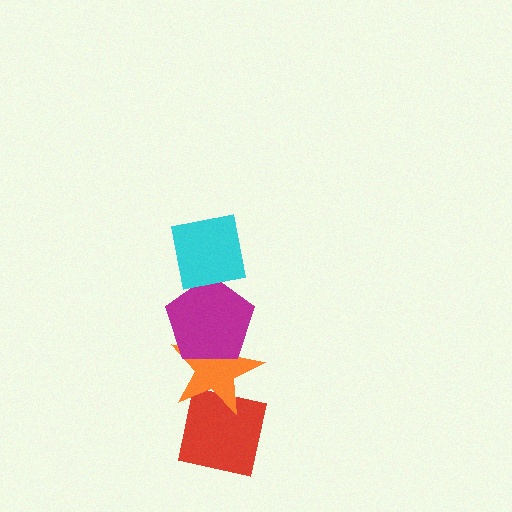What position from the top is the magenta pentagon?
The magenta pentagon is 2nd from the top.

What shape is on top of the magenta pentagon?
The cyan square is on top of the magenta pentagon.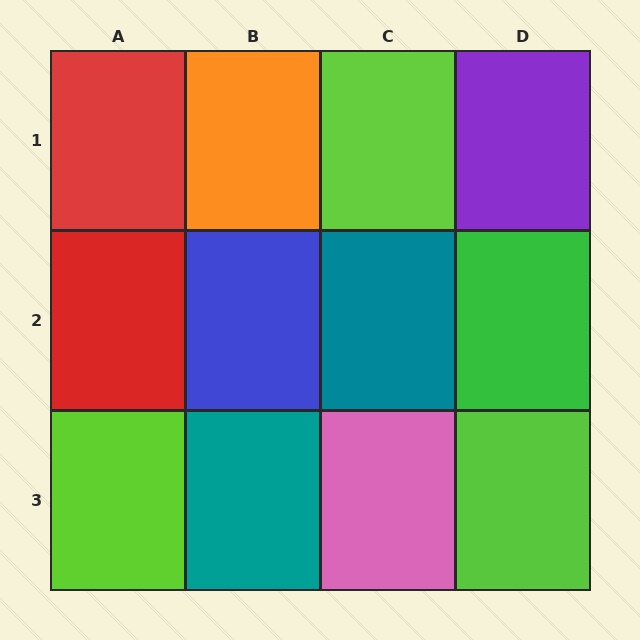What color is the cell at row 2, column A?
Red.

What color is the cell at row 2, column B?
Blue.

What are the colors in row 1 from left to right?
Red, orange, lime, purple.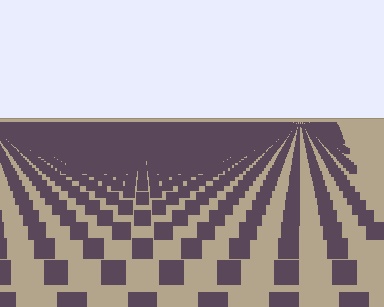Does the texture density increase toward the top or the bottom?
Density increases toward the top.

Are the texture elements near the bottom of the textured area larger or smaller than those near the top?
Larger. Near the bottom, elements are closer to the viewer and appear at a bigger on-screen size.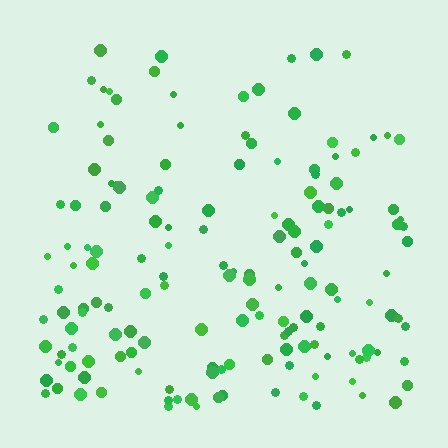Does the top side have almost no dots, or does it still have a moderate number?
Still a moderate number, just noticeably fewer than the bottom.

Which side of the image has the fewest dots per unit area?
The top.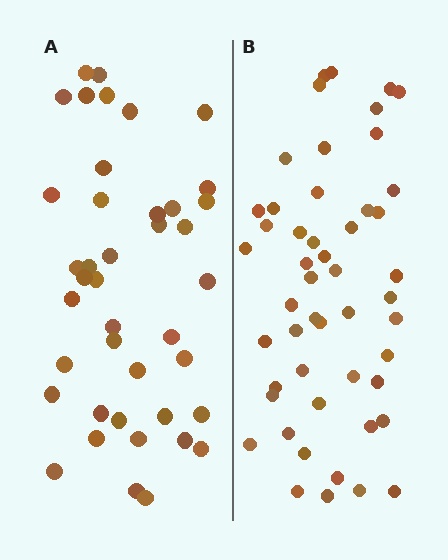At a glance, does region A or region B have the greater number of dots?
Region B (the right region) has more dots.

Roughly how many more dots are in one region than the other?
Region B has roughly 8 or so more dots than region A.